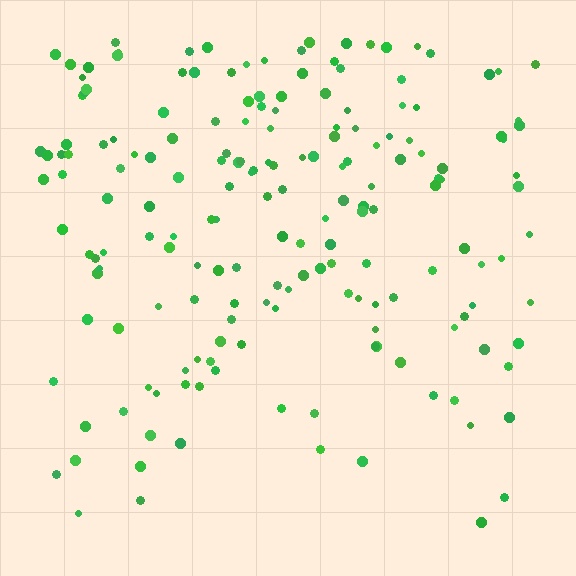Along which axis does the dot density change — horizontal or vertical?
Vertical.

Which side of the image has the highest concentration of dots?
The top.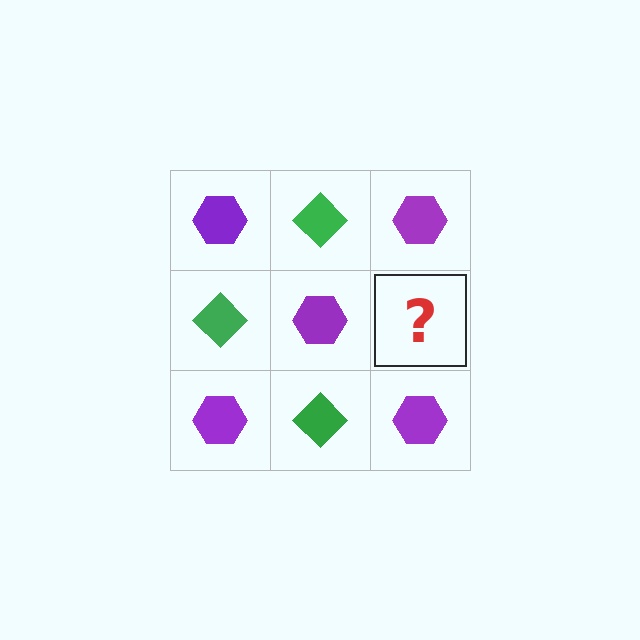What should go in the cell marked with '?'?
The missing cell should contain a green diamond.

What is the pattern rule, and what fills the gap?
The rule is that it alternates purple hexagon and green diamond in a checkerboard pattern. The gap should be filled with a green diamond.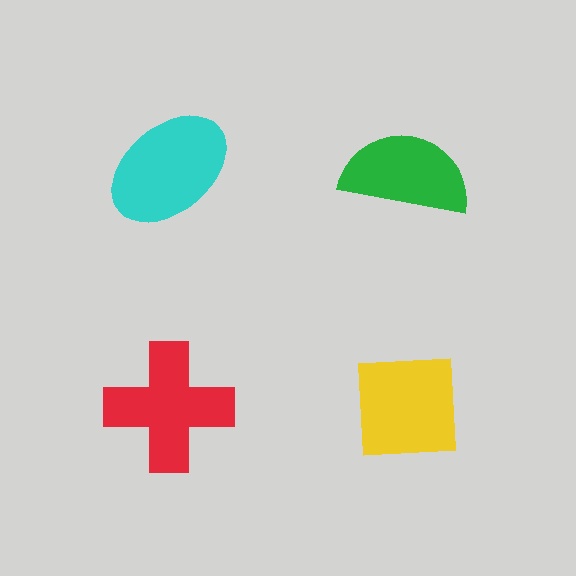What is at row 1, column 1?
A cyan ellipse.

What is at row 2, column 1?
A red cross.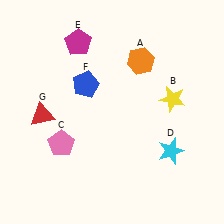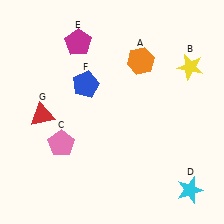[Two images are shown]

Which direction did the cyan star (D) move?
The cyan star (D) moved down.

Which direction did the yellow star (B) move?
The yellow star (B) moved up.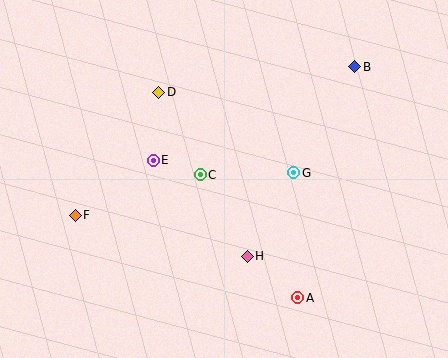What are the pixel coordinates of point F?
Point F is at (75, 215).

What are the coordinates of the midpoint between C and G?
The midpoint between C and G is at (247, 174).